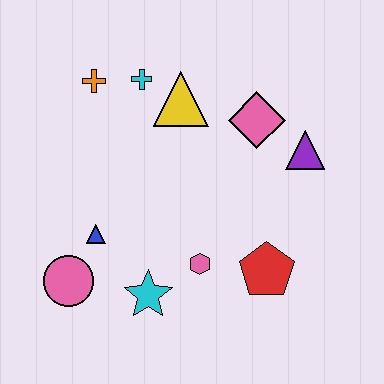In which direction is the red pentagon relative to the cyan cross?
The red pentagon is below the cyan cross.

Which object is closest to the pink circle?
The blue triangle is closest to the pink circle.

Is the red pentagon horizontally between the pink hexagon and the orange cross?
No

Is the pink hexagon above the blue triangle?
No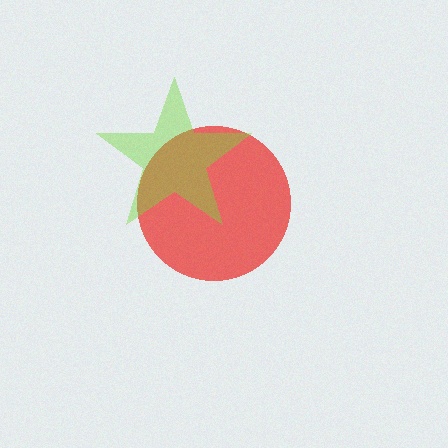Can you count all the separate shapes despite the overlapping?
Yes, there are 2 separate shapes.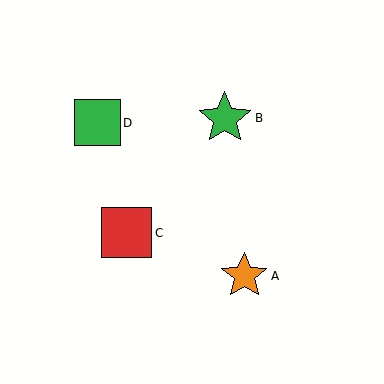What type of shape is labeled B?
Shape B is a green star.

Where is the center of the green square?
The center of the green square is at (97, 123).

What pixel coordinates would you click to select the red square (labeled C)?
Click at (127, 233) to select the red square C.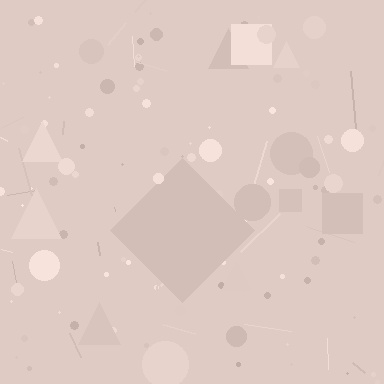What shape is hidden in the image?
A diamond is hidden in the image.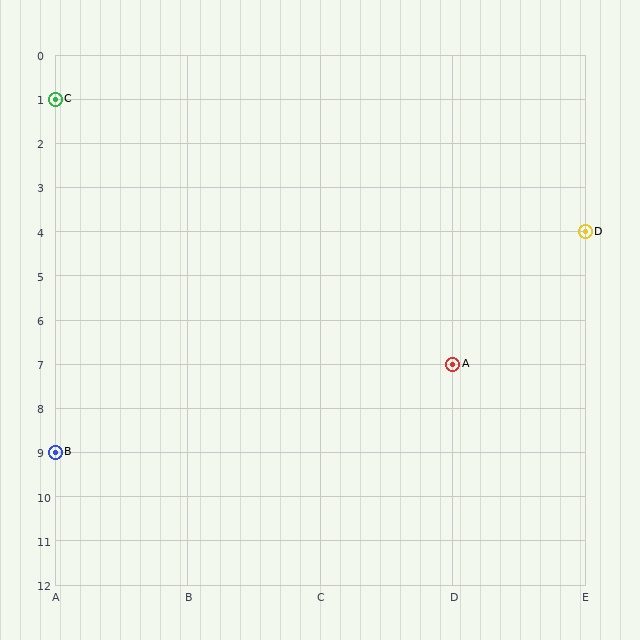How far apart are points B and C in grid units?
Points B and C are 8 rows apart.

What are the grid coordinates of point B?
Point B is at grid coordinates (A, 9).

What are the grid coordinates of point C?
Point C is at grid coordinates (A, 1).